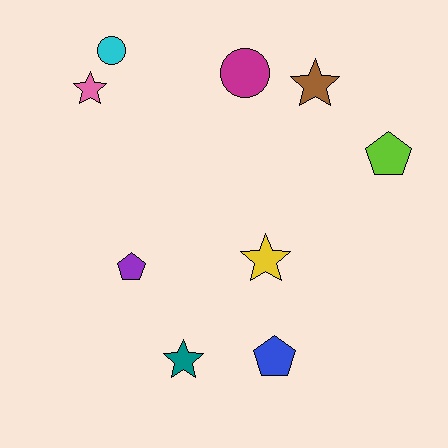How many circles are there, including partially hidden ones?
There are 2 circles.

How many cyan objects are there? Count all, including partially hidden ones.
There is 1 cyan object.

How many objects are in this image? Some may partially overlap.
There are 9 objects.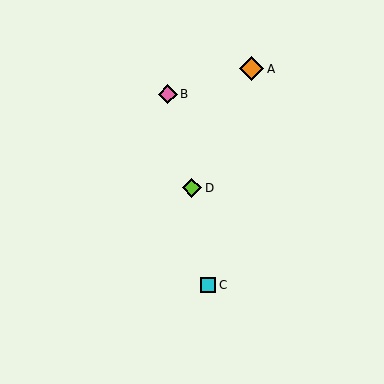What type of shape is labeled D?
Shape D is a lime diamond.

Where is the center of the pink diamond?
The center of the pink diamond is at (168, 94).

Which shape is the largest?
The orange diamond (labeled A) is the largest.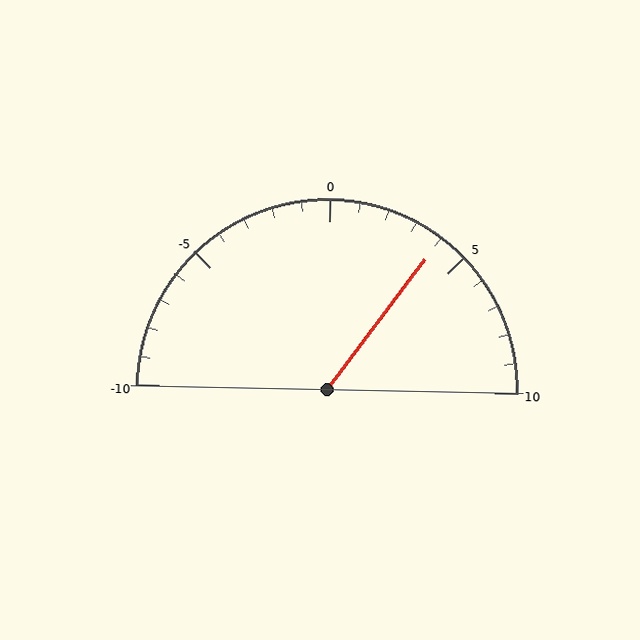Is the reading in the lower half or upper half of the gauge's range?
The reading is in the upper half of the range (-10 to 10).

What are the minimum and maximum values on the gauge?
The gauge ranges from -10 to 10.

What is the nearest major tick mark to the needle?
The nearest major tick mark is 5.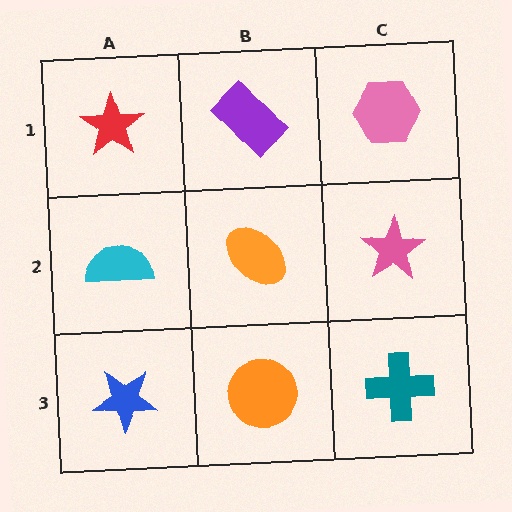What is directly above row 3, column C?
A pink star.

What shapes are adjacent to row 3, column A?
A cyan semicircle (row 2, column A), an orange circle (row 3, column B).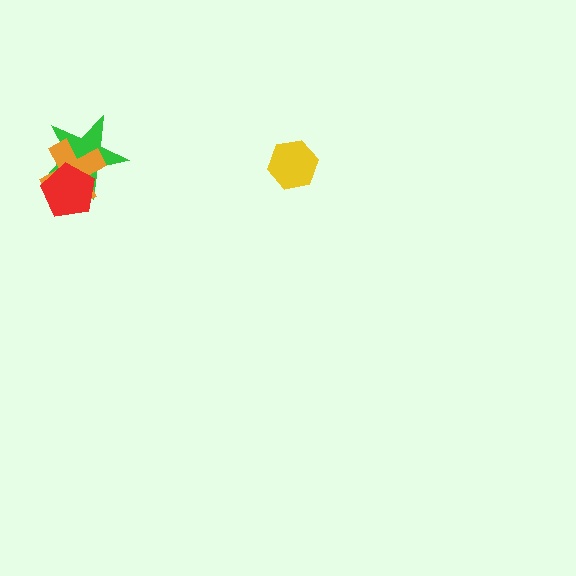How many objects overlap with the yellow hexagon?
0 objects overlap with the yellow hexagon.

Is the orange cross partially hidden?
Yes, it is partially covered by another shape.